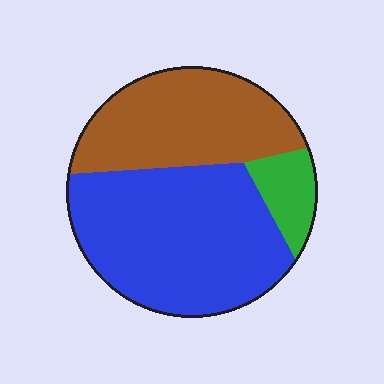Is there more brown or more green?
Brown.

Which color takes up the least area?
Green, at roughly 10%.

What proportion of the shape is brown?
Brown covers roughly 35% of the shape.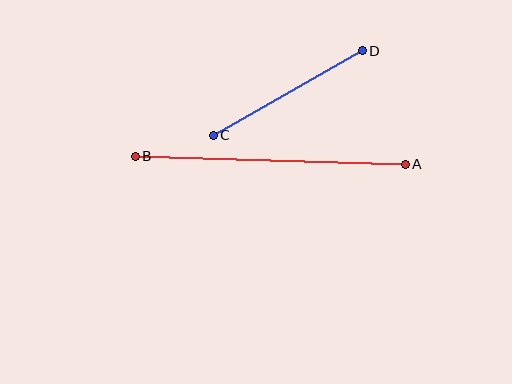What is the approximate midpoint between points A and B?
The midpoint is at approximately (270, 160) pixels.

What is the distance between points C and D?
The distance is approximately 171 pixels.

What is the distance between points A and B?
The distance is approximately 270 pixels.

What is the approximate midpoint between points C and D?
The midpoint is at approximately (288, 93) pixels.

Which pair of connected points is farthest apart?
Points A and B are farthest apart.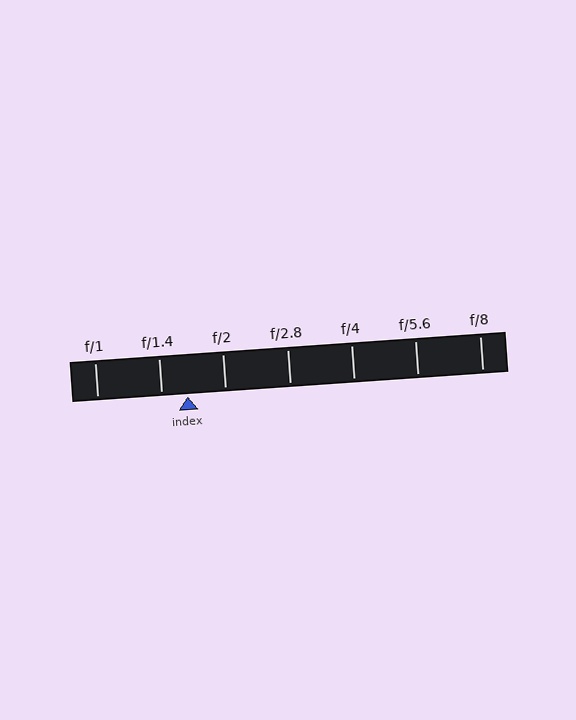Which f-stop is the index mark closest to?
The index mark is closest to f/1.4.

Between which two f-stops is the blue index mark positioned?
The index mark is between f/1.4 and f/2.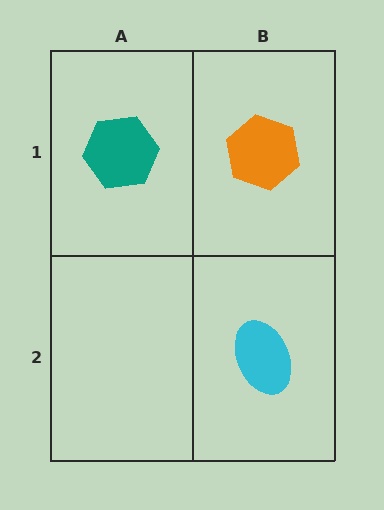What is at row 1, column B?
An orange hexagon.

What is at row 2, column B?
A cyan ellipse.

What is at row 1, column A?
A teal hexagon.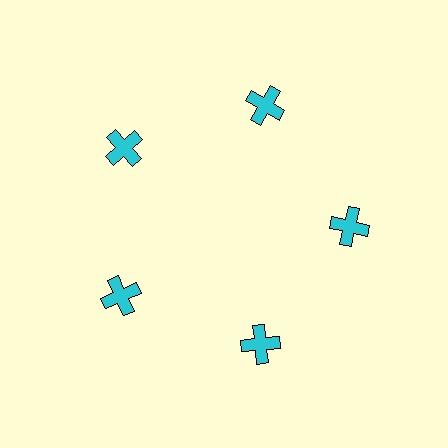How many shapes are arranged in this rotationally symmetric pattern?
There are 5 shapes, arranged in 5 groups of 1.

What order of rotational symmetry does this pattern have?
This pattern has 5-fold rotational symmetry.